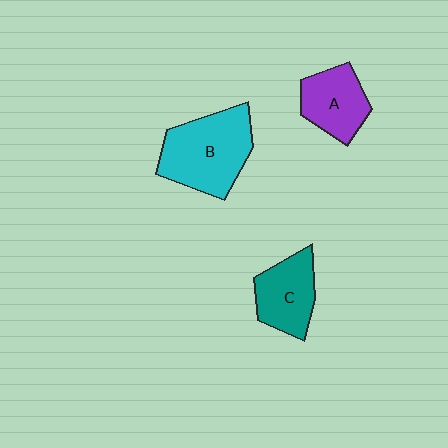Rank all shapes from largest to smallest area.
From largest to smallest: B (cyan), C (teal), A (purple).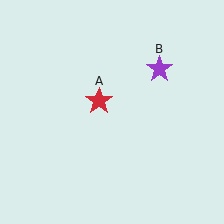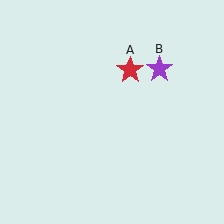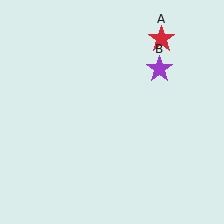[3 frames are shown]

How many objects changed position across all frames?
1 object changed position: red star (object A).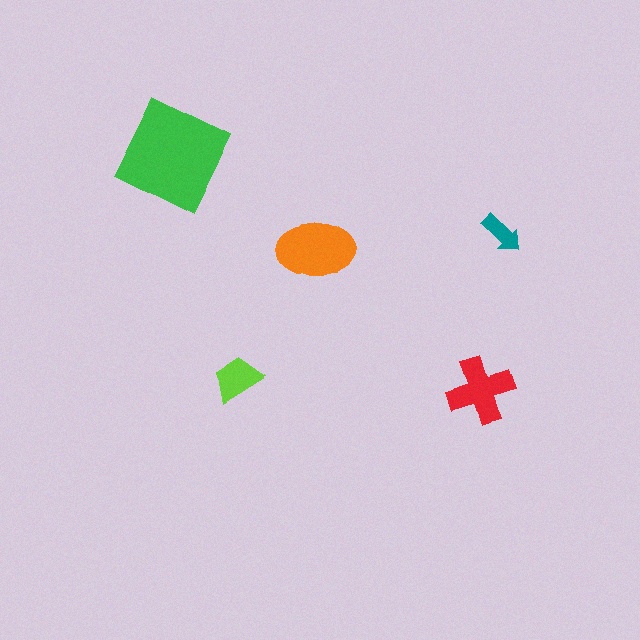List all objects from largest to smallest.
The green diamond, the orange ellipse, the red cross, the lime trapezoid, the teal arrow.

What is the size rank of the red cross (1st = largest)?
3rd.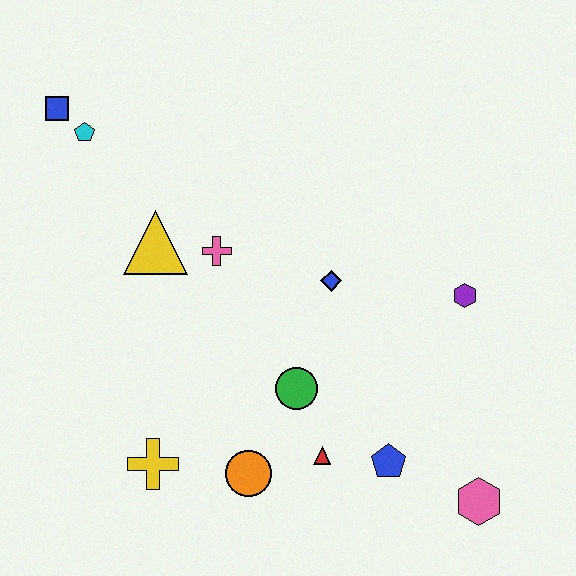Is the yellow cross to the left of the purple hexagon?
Yes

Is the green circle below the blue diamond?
Yes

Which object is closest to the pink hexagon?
The blue pentagon is closest to the pink hexagon.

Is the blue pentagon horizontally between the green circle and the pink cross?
No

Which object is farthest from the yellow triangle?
The pink hexagon is farthest from the yellow triangle.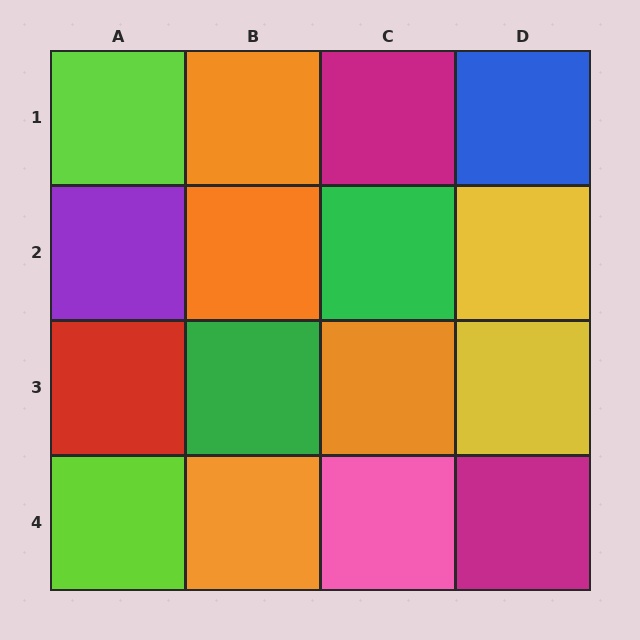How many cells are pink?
1 cell is pink.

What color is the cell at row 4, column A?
Lime.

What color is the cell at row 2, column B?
Orange.